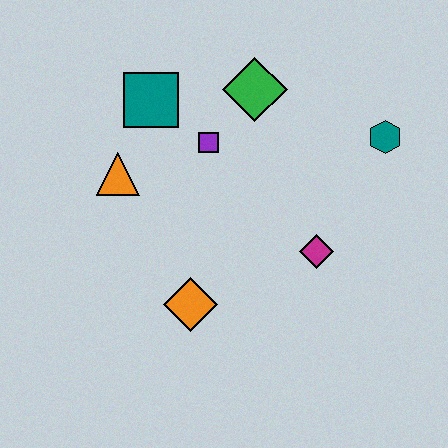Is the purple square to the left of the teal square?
No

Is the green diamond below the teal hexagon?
No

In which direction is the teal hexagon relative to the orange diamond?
The teal hexagon is to the right of the orange diamond.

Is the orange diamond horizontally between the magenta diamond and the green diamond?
No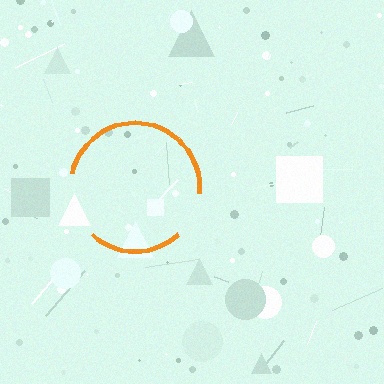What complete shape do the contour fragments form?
The contour fragments form a circle.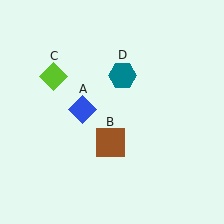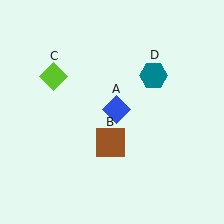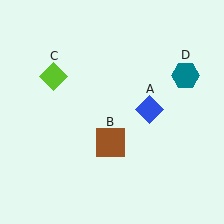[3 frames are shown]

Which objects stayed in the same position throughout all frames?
Brown square (object B) and lime diamond (object C) remained stationary.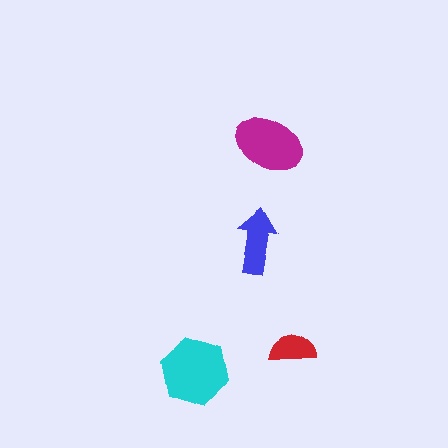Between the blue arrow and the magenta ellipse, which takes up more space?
The magenta ellipse.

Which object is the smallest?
The red semicircle.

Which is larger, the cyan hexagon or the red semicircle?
The cyan hexagon.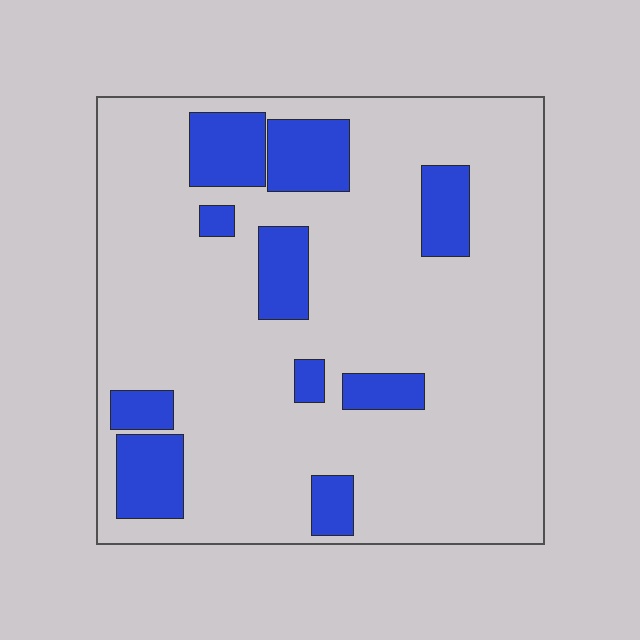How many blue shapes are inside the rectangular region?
10.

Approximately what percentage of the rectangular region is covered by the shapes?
Approximately 20%.